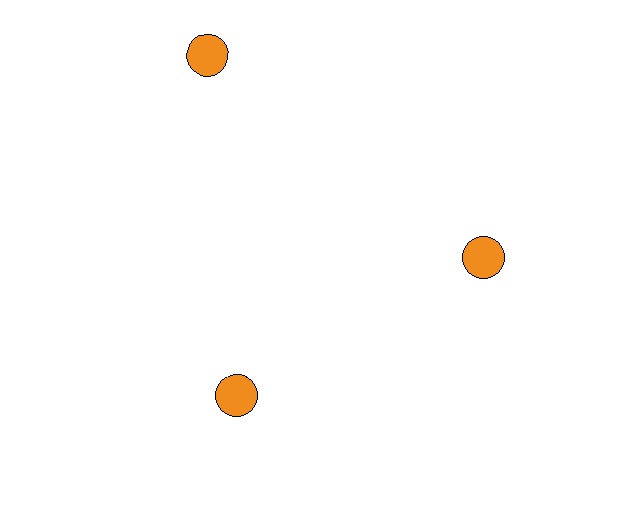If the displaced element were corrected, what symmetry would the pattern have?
It would have 3-fold rotational symmetry — the pattern would map onto itself every 120 degrees.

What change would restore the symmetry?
The symmetry would be restored by moving it inward, back onto the ring so that all 3 circles sit at equal angles and equal distance from the center.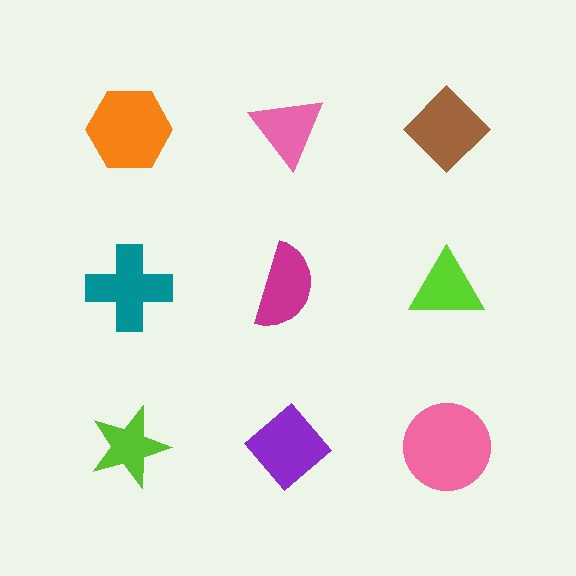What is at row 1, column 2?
A pink triangle.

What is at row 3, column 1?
A lime star.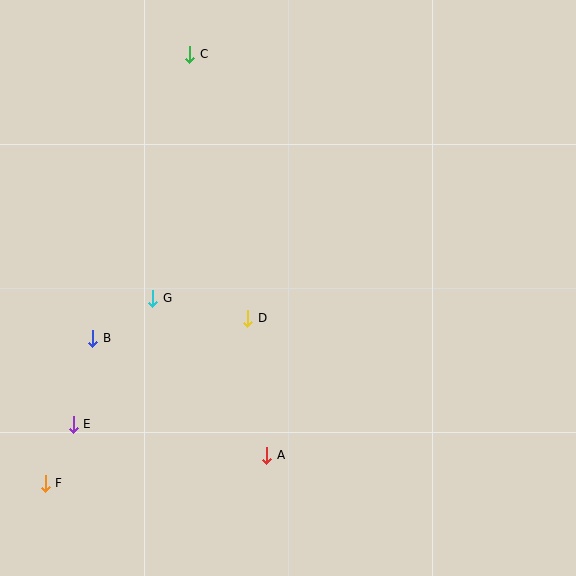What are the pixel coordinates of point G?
Point G is at (153, 298).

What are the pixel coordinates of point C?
Point C is at (190, 54).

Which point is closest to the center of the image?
Point D at (248, 318) is closest to the center.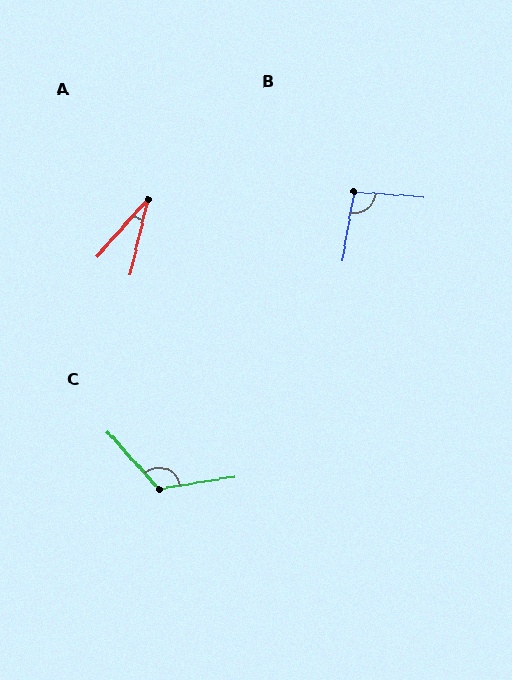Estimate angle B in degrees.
Approximately 95 degrees.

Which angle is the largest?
C, at approximately 122 degrees.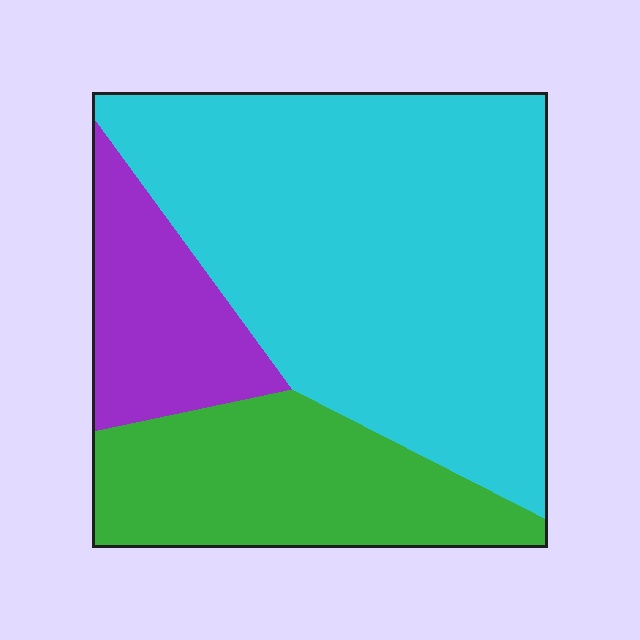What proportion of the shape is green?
Green takes up about one quarter (1/4) of the shape.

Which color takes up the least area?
Purple, at roughly 15%.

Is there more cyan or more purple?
Cyan.